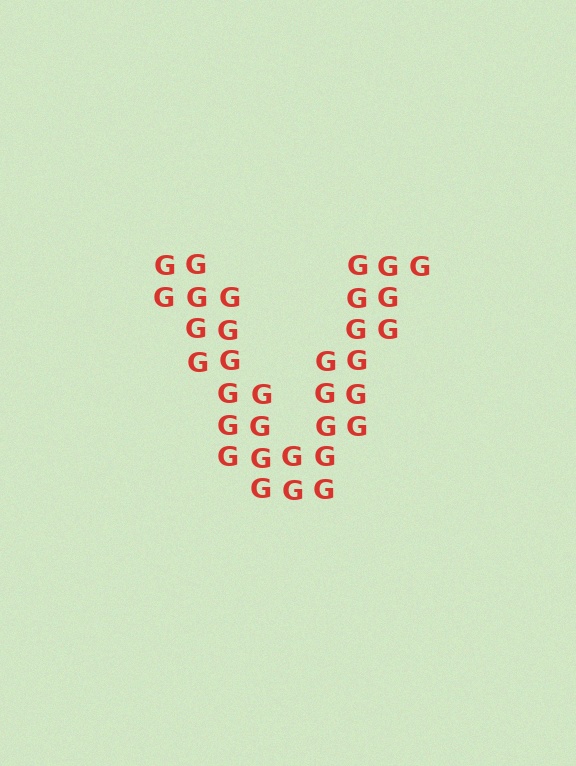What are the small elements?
The small elements are letter G's.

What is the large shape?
The large shape is the letter V.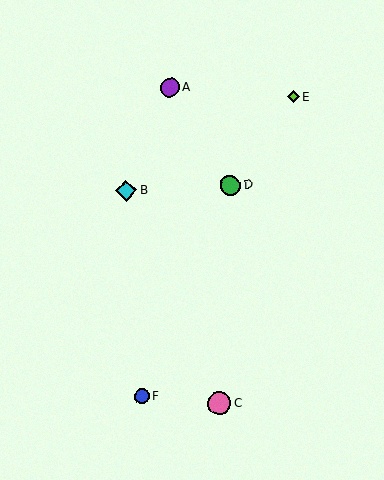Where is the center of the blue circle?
The center of the blue circle is at (142, 397).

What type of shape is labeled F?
Shape F is a blue circle.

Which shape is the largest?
The pink circle (labeled C) is the largest.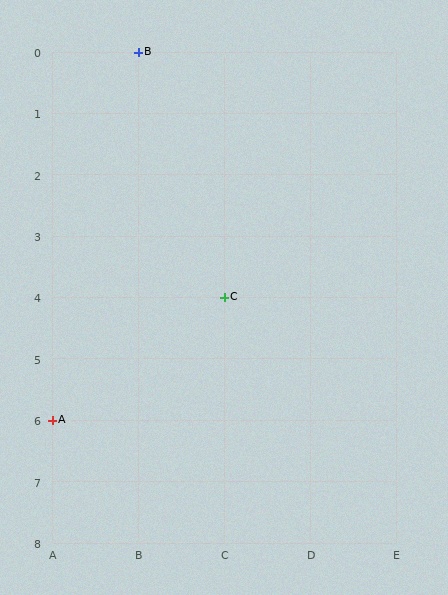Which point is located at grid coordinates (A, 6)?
Point A is at (A, 6).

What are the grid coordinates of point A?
Point A is at grid coordinates (A, 6).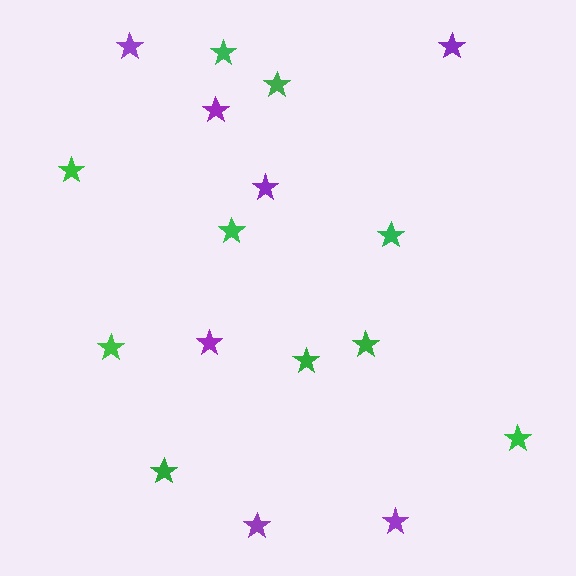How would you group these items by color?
There are 2 groups: one group of green stars (10) and one group of purple stars (7).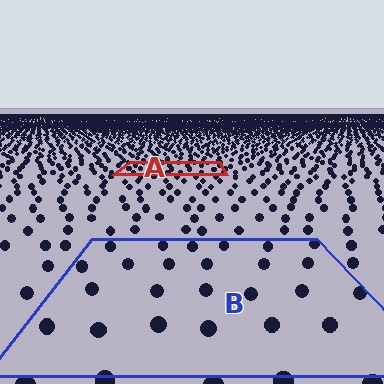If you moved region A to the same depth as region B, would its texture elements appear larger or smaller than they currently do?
They would appear larger. At a closer depth, the same texture elements are projected at a bigger on-screen size.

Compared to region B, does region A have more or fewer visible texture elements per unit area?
Region A has more texture elements per unit area — they are packed more densely because it is farther away.